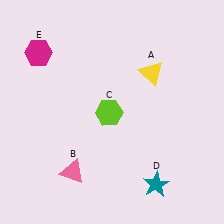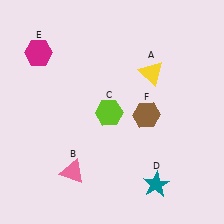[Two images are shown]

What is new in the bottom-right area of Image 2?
A brown hexagon (F) was added in the bottom-right area of Image 2.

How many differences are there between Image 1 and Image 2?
There is 1 difference between the two images.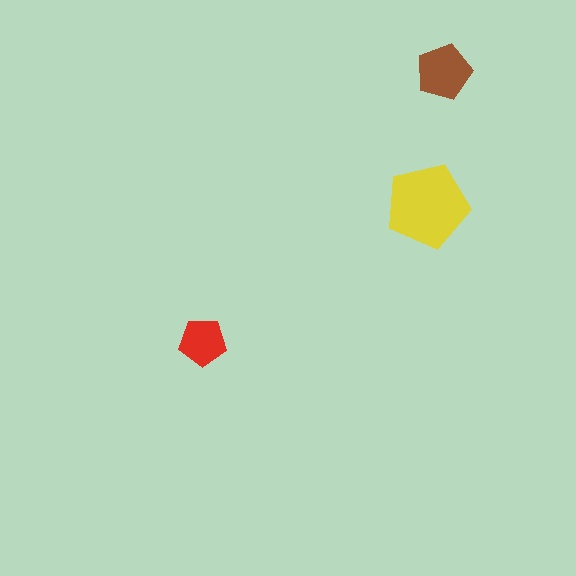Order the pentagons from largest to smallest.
the yellow one, the brown one, the red one.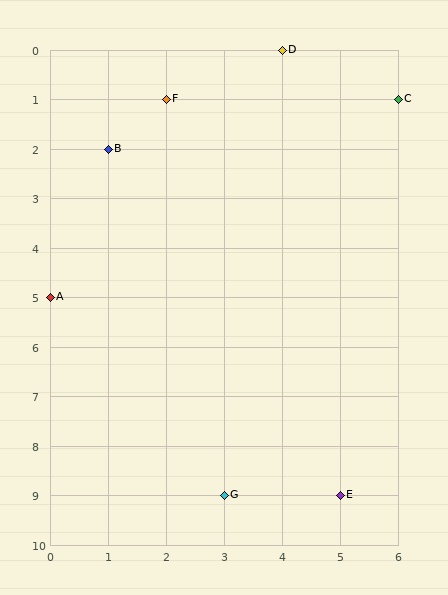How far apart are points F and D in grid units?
Points F and D are 2 columns and 1 row apart (about 2.2 grid units diagonally).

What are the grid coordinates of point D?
Point D is at grid coordinates (4, 0).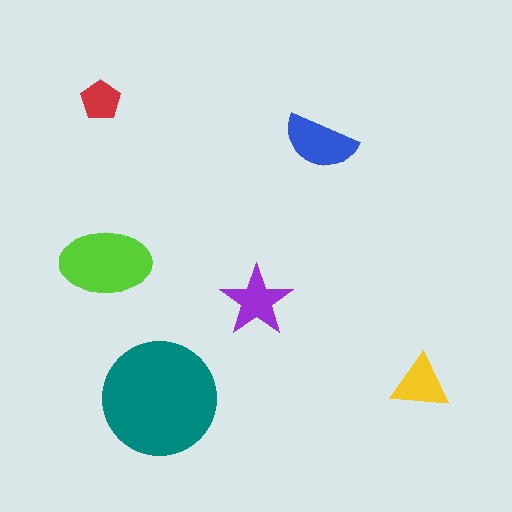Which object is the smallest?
The red pentagon.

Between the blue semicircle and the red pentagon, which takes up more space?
The blue semicircle.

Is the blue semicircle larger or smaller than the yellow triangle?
Larger.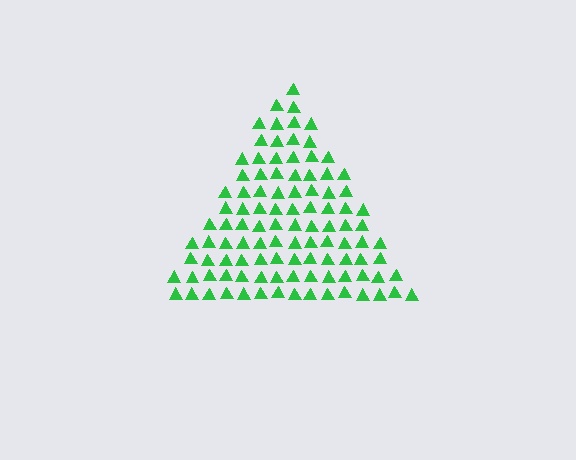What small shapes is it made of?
It is made of small triangles.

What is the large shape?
The large shape is a triangle.